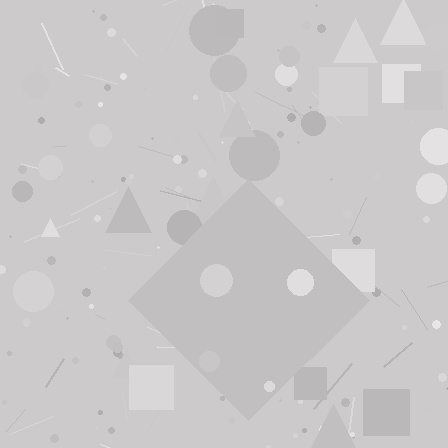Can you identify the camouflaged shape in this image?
The camouflaged shape is a diamond.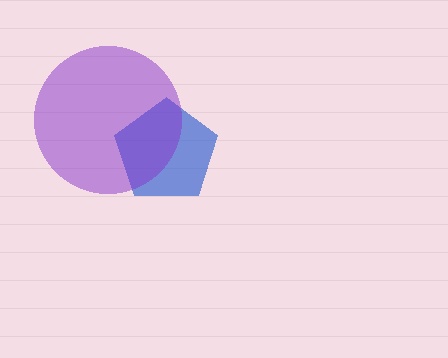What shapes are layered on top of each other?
The layered shapes are: a blue pentagon, a purple circle.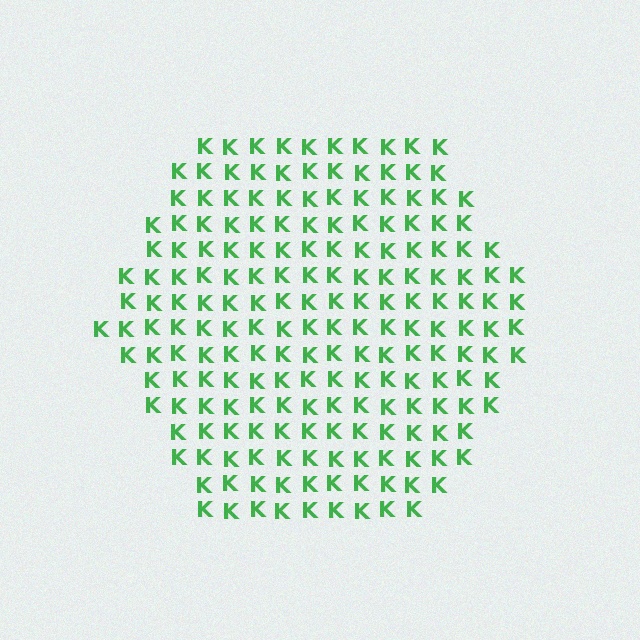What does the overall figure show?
The overall figure shows a hexagon.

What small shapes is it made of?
It is made of small letter K's.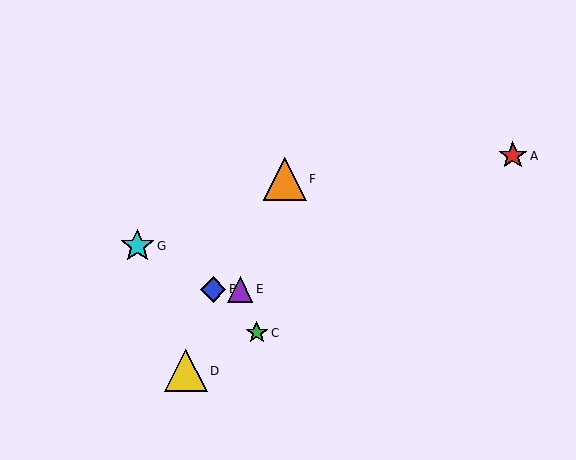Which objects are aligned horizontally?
Objects B, E are aligned horizontally.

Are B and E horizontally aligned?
Yes, both are at y≈289.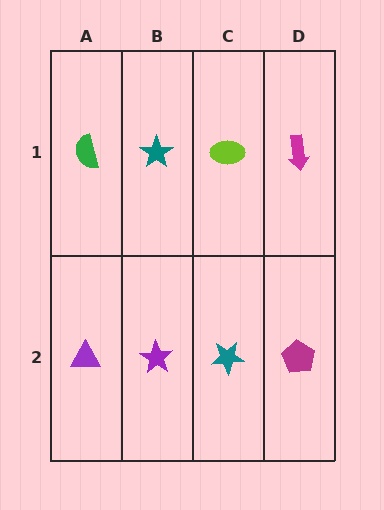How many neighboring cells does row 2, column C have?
3.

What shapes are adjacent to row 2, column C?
A lime ellipse (row 1, column C), a purple star (row 2, column B), a magenta pentagon (row 2, column D).